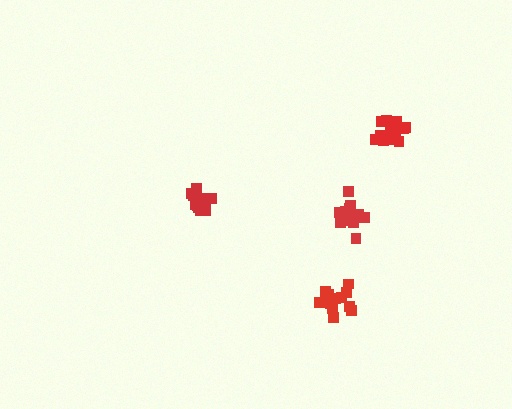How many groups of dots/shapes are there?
There are 4 groups.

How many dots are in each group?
Group 1: 16 dots, Group 2: 16 dots, Group 3: 13 dots, Group 4: 14 dots (59 total).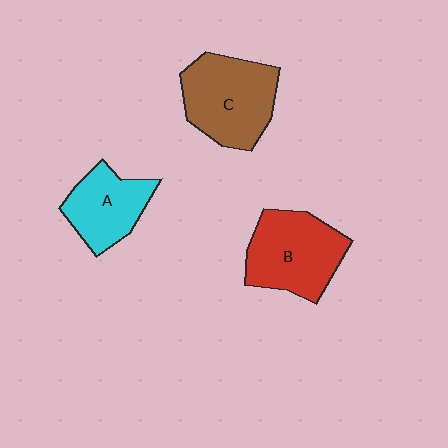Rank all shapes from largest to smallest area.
From largest to smallest: C (brown), B (red), A (cyan).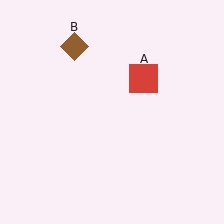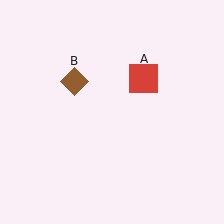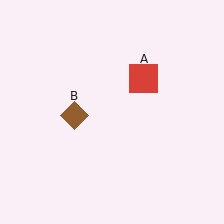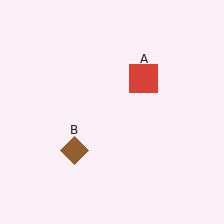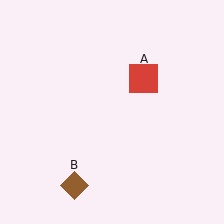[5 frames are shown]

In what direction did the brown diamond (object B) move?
The brown diamond (object B) moved down.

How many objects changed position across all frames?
1 object changed position: brown diamond (object B).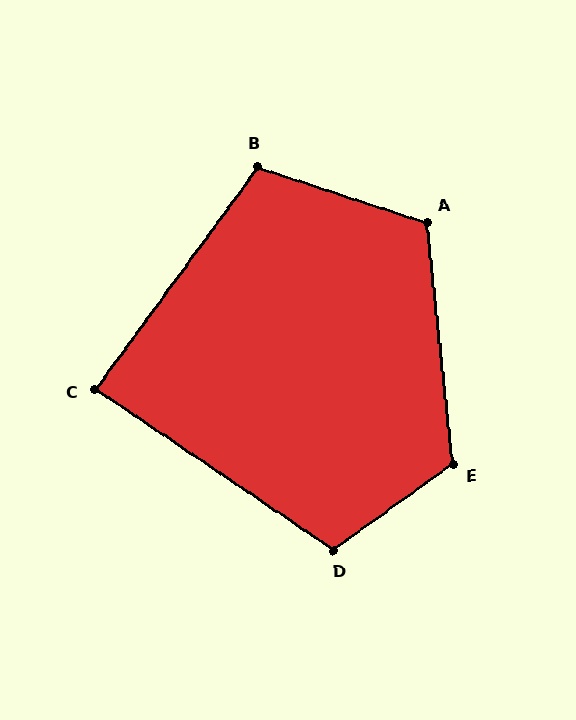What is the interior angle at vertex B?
Approximately 108 degrees (obtuse).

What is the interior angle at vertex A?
Approximately 114 degrees (obtuse).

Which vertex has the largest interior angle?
E, at approximately 119 degrees.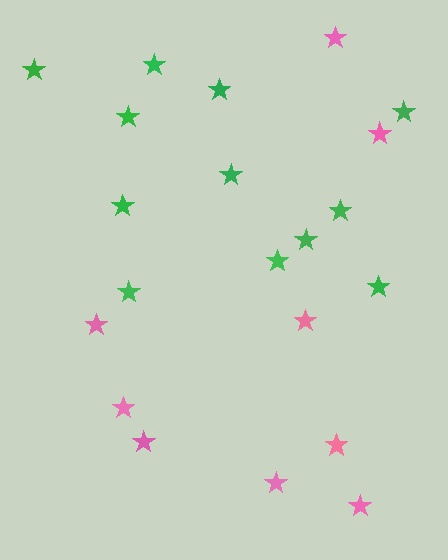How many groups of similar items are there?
There are 2 groups: one group of pink stars (9) and one group of green stars (12).